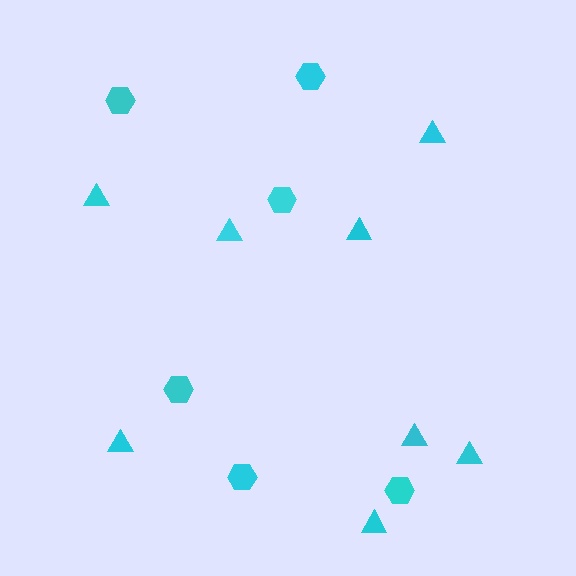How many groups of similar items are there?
There are 2 groups: one group of hexagons (6) and one group of triangles (8).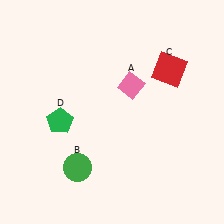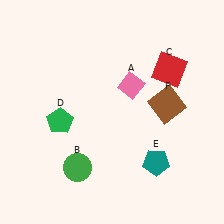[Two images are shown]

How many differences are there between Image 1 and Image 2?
There are 2 differences between the two images.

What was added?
A teal pentagon (E), a brown square (F) were added in Image 2.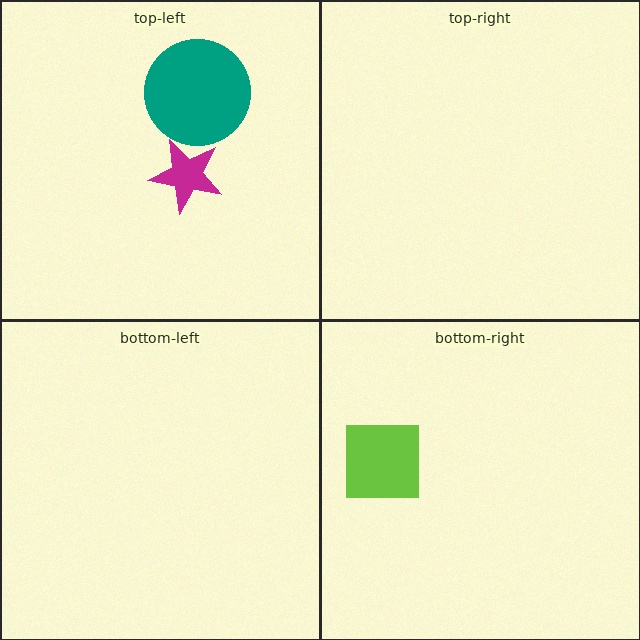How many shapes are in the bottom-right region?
1.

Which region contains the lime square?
The bottom-right region.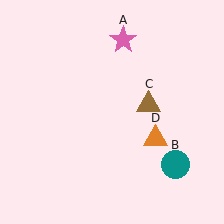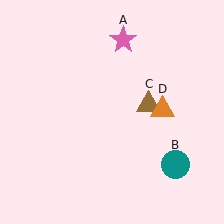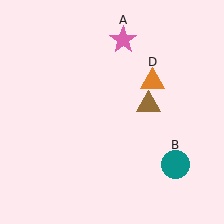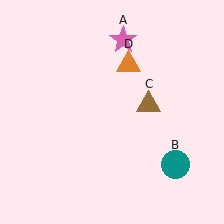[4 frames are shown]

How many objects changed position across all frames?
1 object changed position: orange triangle (object D).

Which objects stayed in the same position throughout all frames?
Pink star (object A) and teal circle (object B) and brown triangle (object C) remained stationary.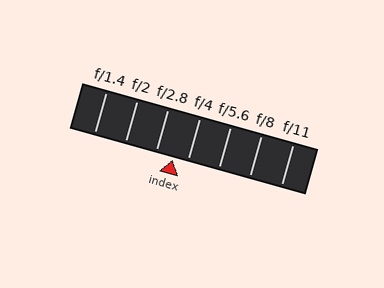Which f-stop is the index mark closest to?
The index mark is closest to f/4.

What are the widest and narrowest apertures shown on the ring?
The widest aperture shown is f/1.4 and the narrowest is f/11.